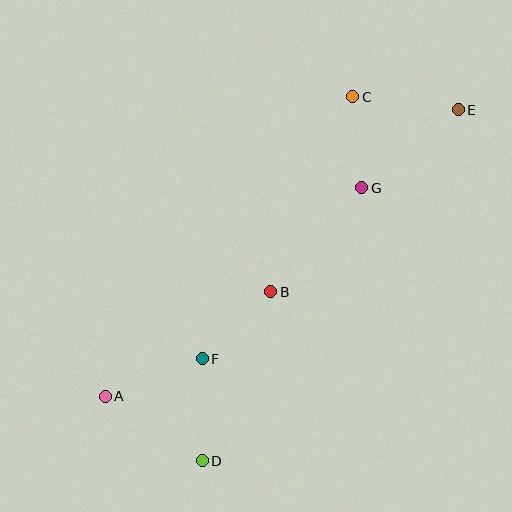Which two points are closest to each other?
Points C and G are closest to each other.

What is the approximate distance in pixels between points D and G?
The distance between D and G is approximately 316 pixels.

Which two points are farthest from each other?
Points A and E are farthest from each other.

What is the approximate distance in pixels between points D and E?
The distance between D and E is approximately 435 pixels.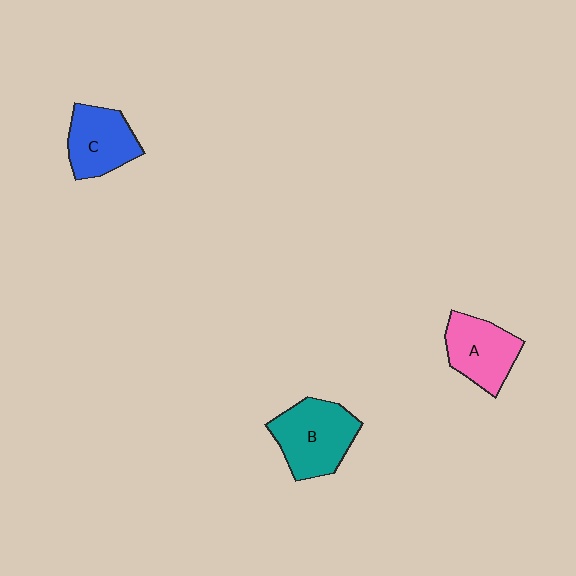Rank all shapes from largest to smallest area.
From largest to smallest: B (teal), A (pink), C (blue).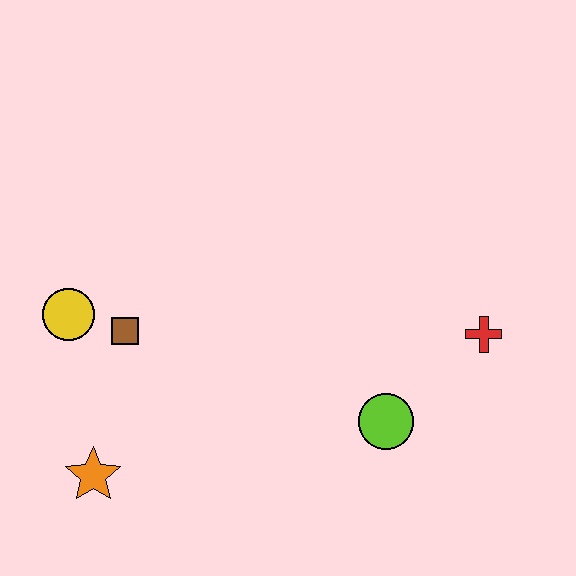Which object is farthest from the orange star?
The red cross is farthest from the orange star.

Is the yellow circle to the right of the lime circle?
No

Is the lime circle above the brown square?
No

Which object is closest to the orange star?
The brown square is closest to the orange star.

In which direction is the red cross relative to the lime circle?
The red cross is to the right of the lime circle.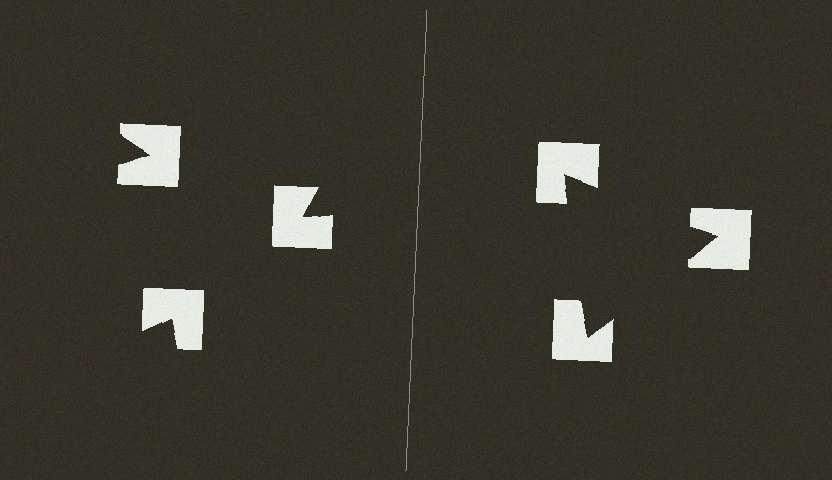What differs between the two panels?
The notched squares are positioned identically on both sides; only the wedge orientations differ. On the right they align to a triangle; on the left they are misaligned.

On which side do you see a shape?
An illusory triangle appears on the right side. On the left side the wedge cuts are rotated, so no coherent shape forms.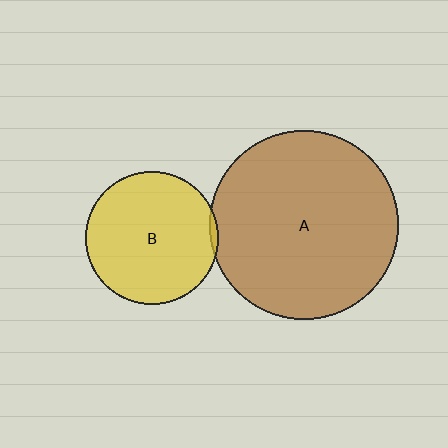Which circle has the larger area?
Circle A (brown).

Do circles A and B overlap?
Yes.